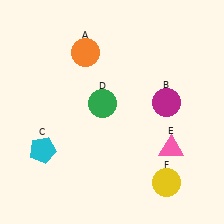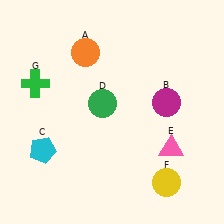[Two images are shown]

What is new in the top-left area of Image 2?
A green cross (G) was added in the top-left area of Image 2.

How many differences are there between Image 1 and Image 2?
There is 1 difference between the two images.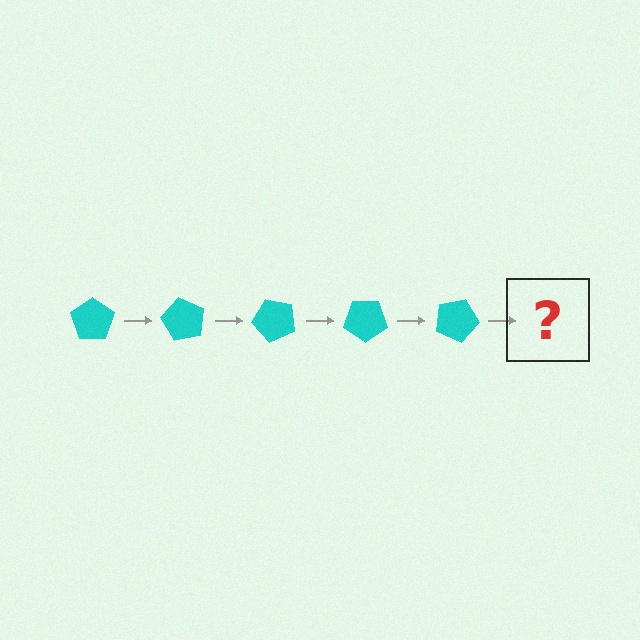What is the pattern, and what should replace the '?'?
The pattern is that the pentagon rotates 60 degrees each step. The '?' should be a cyan pentagon rotated 300 degrees.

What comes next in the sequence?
The next element should be a cyan pentagon rotated 300 degrees.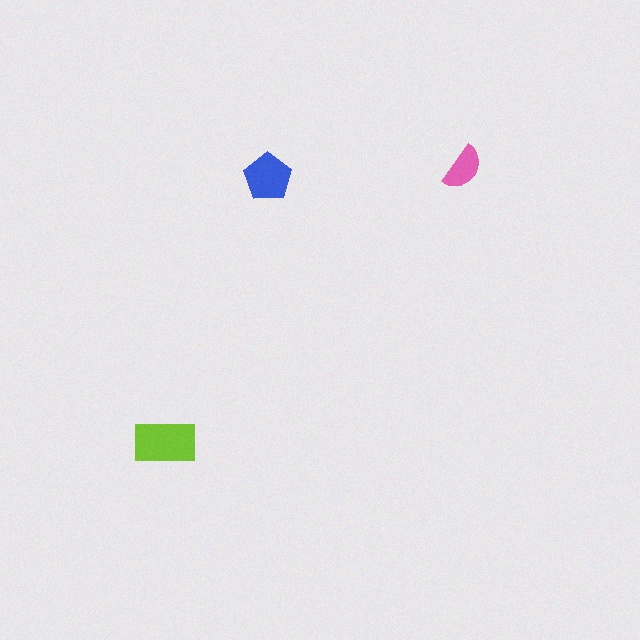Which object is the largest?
The lime rectangle.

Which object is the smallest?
The pink semicircle.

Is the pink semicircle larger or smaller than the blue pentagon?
Smaller.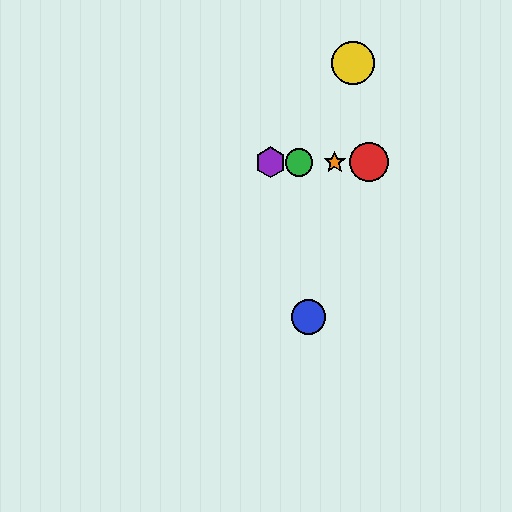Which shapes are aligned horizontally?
The red circle, the green circle, the purple hexagon, the orange star are aligned horizontally.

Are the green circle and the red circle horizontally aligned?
Yes, both are at y≈162.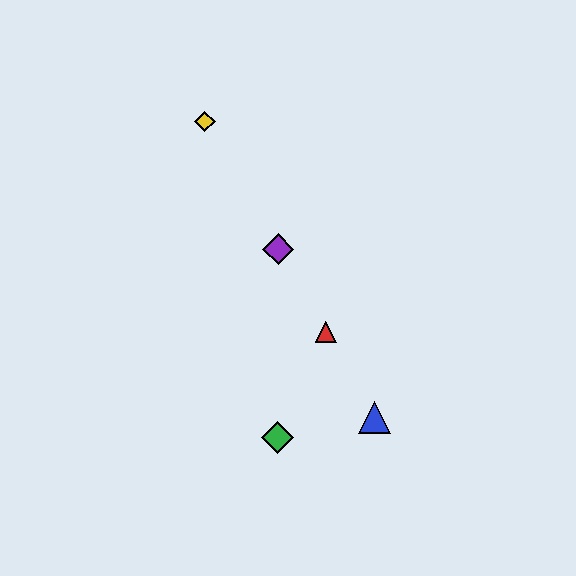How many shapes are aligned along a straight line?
4 shapes (the red triangle, the blue triangle, the yellow diamond, the purple diamond) are aligned along a straight line.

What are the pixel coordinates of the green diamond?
The green diamond is at (278, 438).